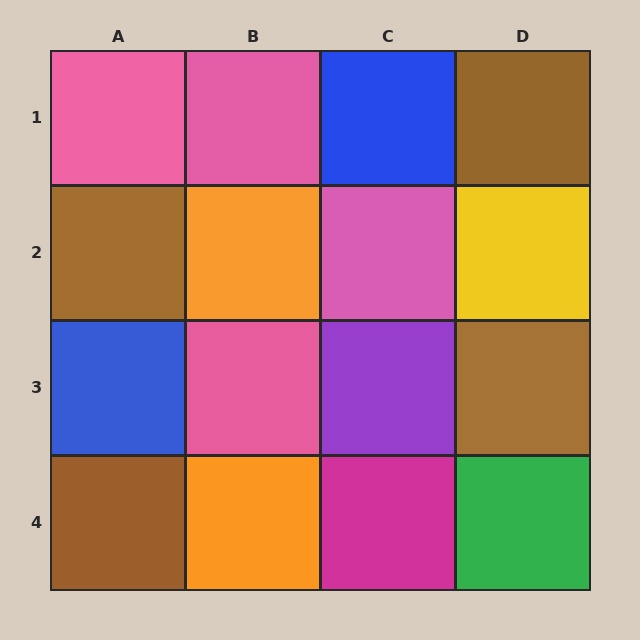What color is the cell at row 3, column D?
Brown.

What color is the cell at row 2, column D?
Yellow.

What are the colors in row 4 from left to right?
Brown, orange, magenta, green.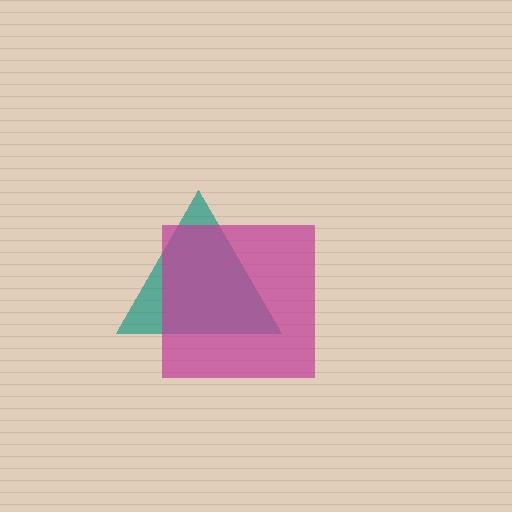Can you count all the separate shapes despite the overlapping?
Yes, there are 2 separate shapes.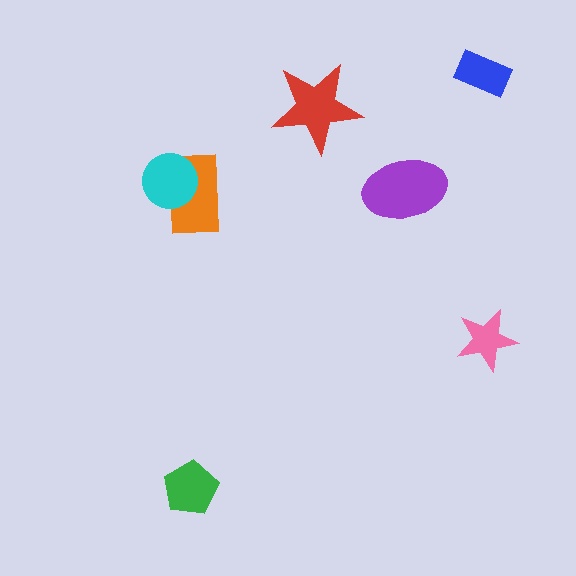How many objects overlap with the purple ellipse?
0 objects overlap with the purple ellipse.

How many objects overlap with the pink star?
0 objects overlap with the pink star.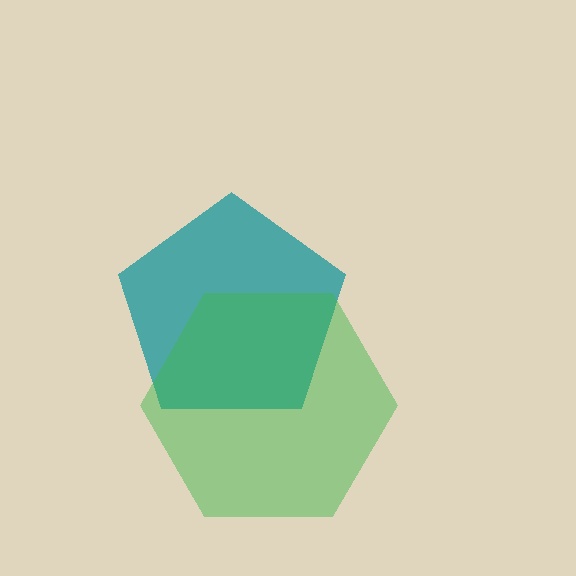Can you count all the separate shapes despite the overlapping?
Yes, there are 2 separate shapes.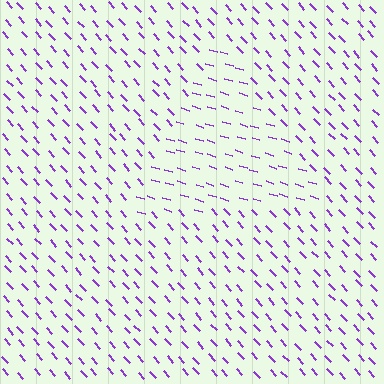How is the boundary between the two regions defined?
The boundary is defined purely by a change in line orientation (approximately 31 degrees difference). All lines are the same color and thickness.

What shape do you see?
I see a triangle.